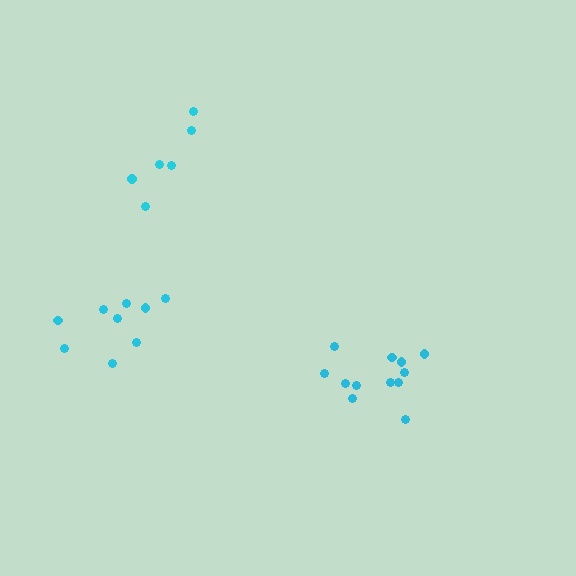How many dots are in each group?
Group 1: 9 dots, Group 2: 12 dots, Group 3: 6 dots (27 total).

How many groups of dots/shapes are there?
There are 3 groups.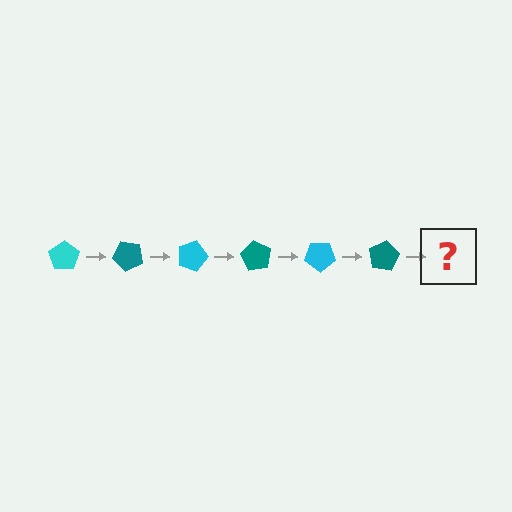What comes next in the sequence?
The next element should be a cyan pentagon, rotated 270 degrees from the start.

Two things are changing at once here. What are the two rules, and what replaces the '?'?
The two rules are that it rotates 45 degrees each step and the color cycles through cyan and teal. The '?' should be a cyan pentagon, rotated 270 degrees from the start.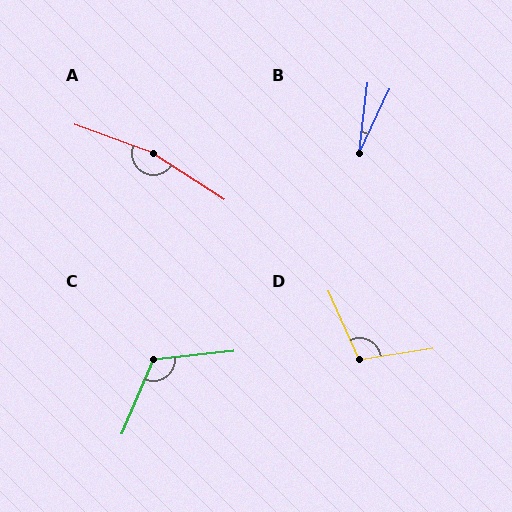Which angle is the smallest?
B, at approximately 18 degrees.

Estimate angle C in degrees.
Approximately 119 degrees.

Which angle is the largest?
A, at approximately 167 degrees.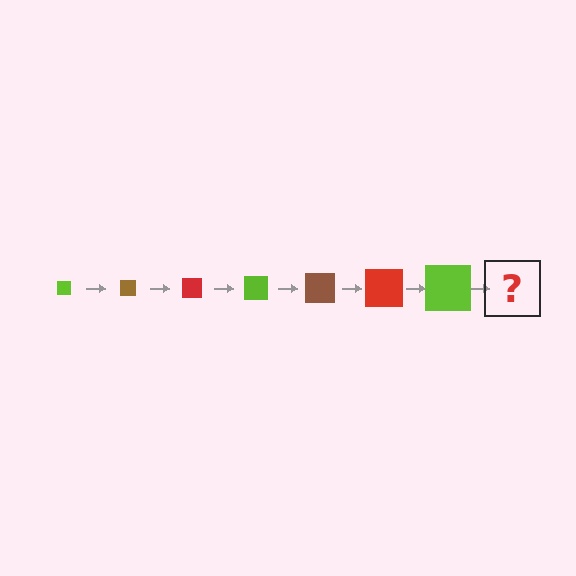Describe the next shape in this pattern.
It should be a brown square, larger than the previous one.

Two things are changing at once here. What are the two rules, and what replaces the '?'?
The two rules are that the square grows larger each step and the color cycles through lime, brown, and red. The '?' should be a brown square, larger than the previous one.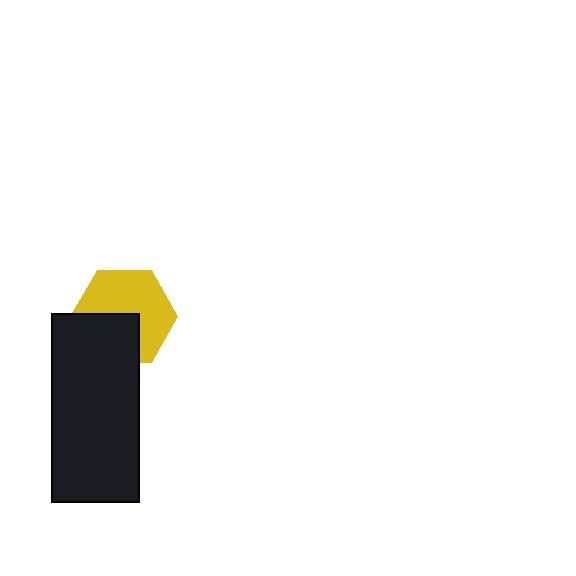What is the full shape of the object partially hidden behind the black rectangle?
The partially hidden object is a yellow hexagon.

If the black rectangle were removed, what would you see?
You would see the complete yellow hexagon.